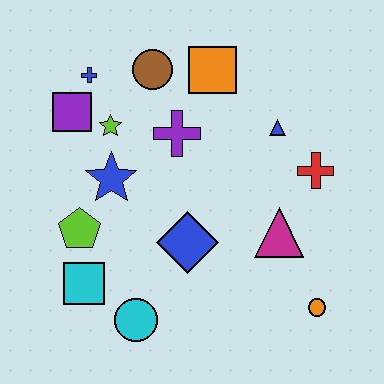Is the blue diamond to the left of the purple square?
No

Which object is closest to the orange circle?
The magenta triangle is closest to the orange circle.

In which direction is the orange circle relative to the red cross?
The orange circle is below the red cross.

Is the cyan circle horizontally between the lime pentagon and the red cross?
Yes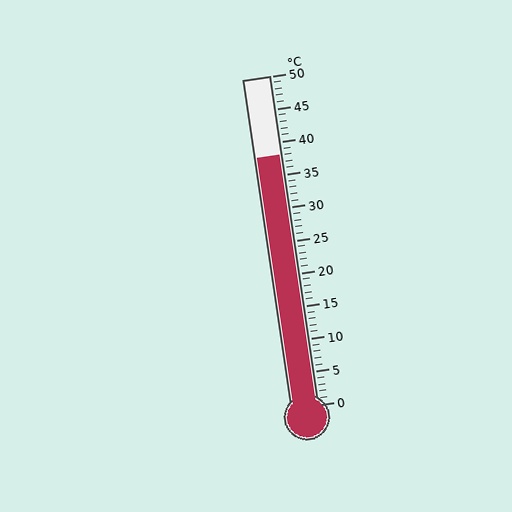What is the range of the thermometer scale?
The thermometer scale ranges from 0°C to 50°C.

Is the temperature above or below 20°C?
The temperature is above 20°C.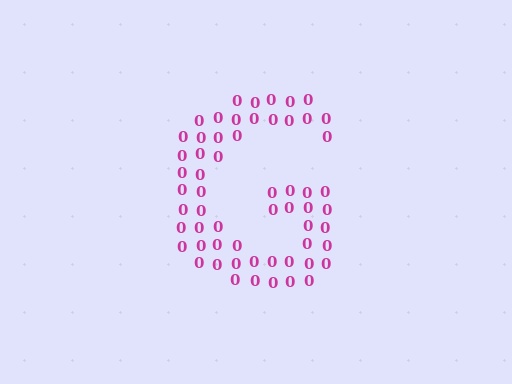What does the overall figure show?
The overall figure shows the letter G.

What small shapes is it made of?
It is made of small digit 0's.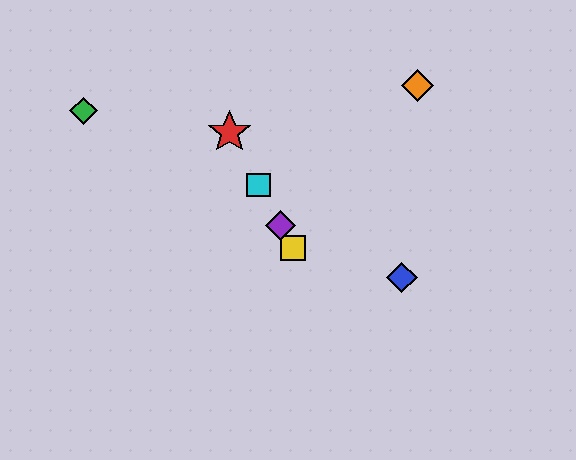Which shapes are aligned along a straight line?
The red star, the yellow square, the purple diamond, the cyan square are aligned along a straight line.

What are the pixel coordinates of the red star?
The red star is at (229, 132).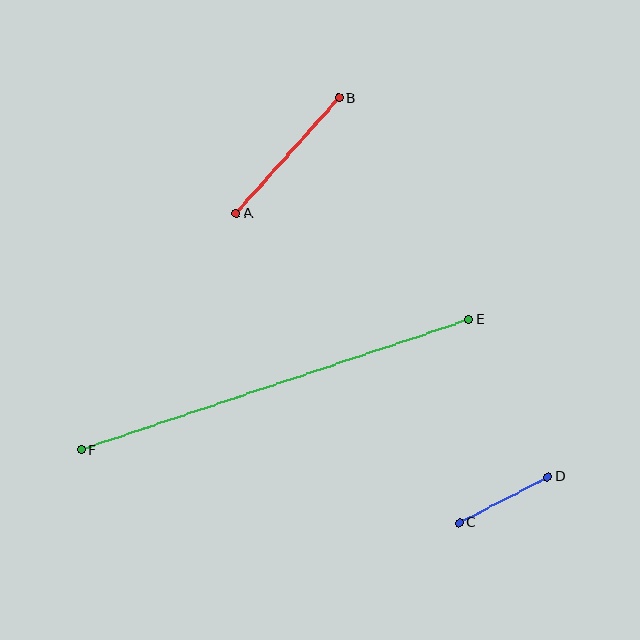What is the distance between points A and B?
The distance is approximately 155 pixels.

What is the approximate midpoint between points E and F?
The midpoint is at approximately (275, 385) pixels.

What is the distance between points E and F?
The distance is approximately 409 pixels.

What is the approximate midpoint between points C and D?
The midpoint is at approximately (504, 500) pixels.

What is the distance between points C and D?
The distance is approximately 100 pixels.